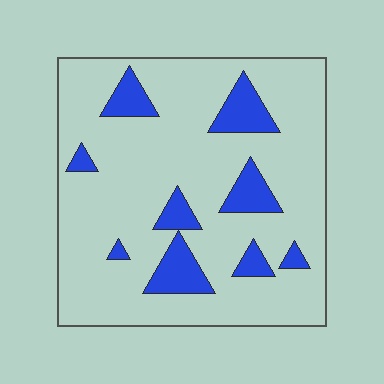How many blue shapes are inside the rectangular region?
9.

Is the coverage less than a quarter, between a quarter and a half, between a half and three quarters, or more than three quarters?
Less than a quarter.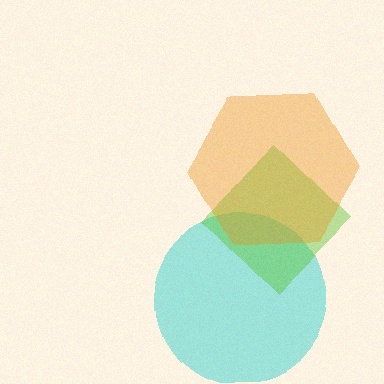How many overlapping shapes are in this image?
There are 3 overlapping shapes in the image.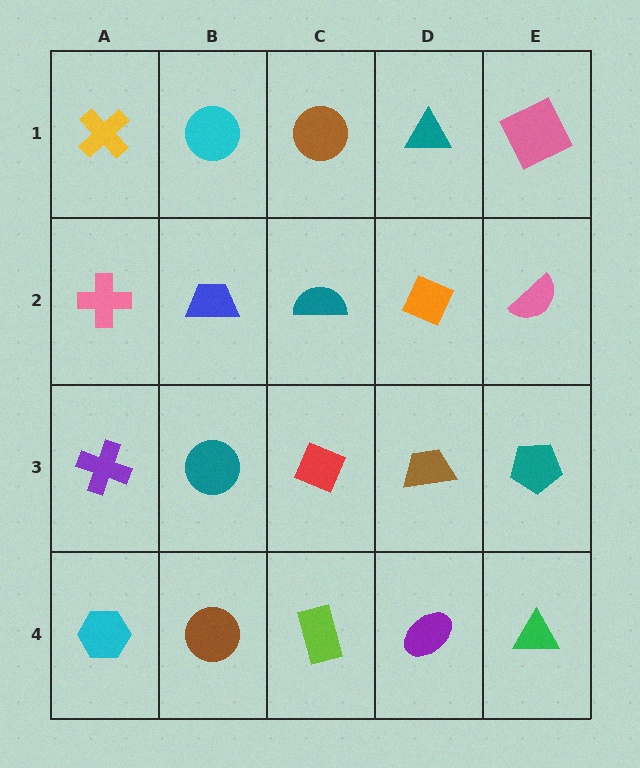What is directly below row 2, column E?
A teal pentagon.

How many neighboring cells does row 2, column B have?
4.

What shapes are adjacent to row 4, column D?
A brown trapezoid (row 3, column D), a lime rectangle (row 4, column C), a green triangle (row 4, column E).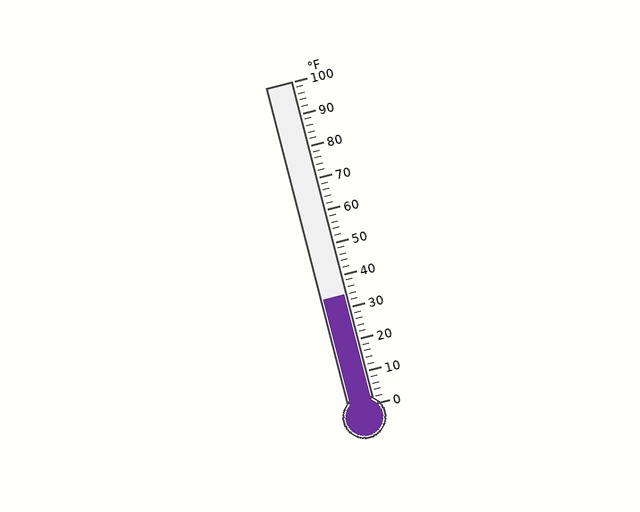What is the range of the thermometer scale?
The thermometer scale ranges from 0°F to 100°F.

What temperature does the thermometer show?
The thermometer shows approximately 34°F.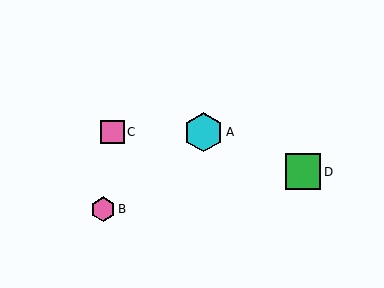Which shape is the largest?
The cyan hexagon (labeled A) is the largest.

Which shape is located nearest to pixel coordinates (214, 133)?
The cyan hexagon (labeled A) at (203, 132) is nearest to that location.